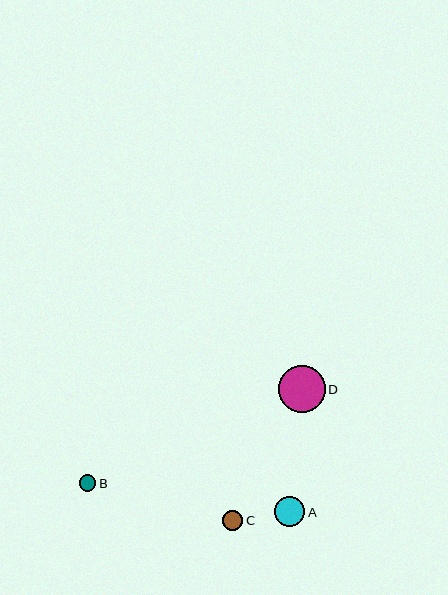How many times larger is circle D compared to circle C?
Circle D is approximately 2.3 times the size of circle C.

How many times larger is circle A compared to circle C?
Circle A is approximately 1.5 times the size of circle C.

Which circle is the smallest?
Circle B is the smallest with a size of approximately 16 pixels.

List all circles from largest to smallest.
From largest to smallest: D, A, C, B.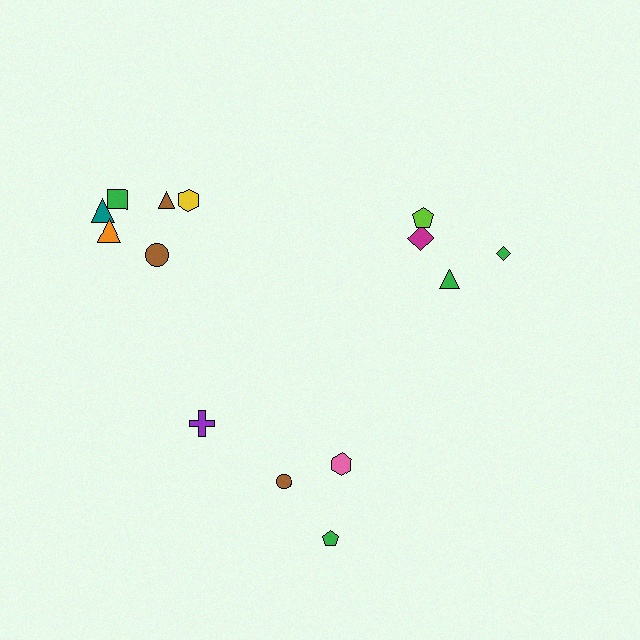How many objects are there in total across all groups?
There are 14 objects.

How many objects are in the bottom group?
There are 4 objects.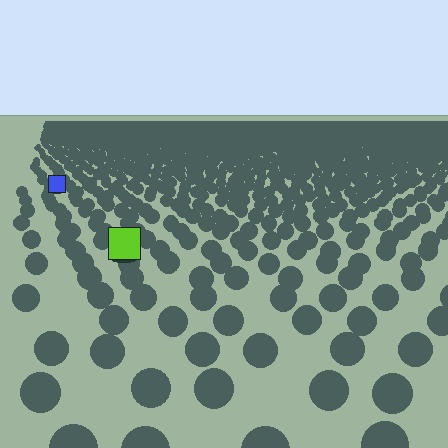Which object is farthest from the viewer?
The blue square is farthest from the viewer. It appears smaller and the ground texture around it is denser.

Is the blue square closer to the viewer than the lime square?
No. The lime square is closer — you can tell from the texture gradient: the ground texture is coarser near it.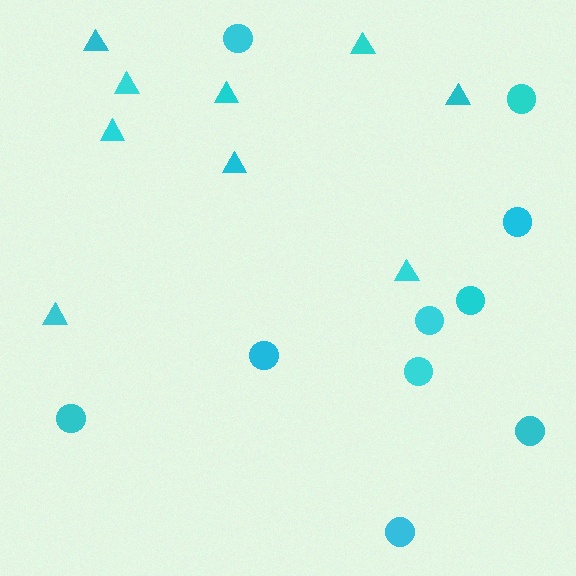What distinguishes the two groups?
There are 2 groups: one group of circles (10) and one group of triangles (9).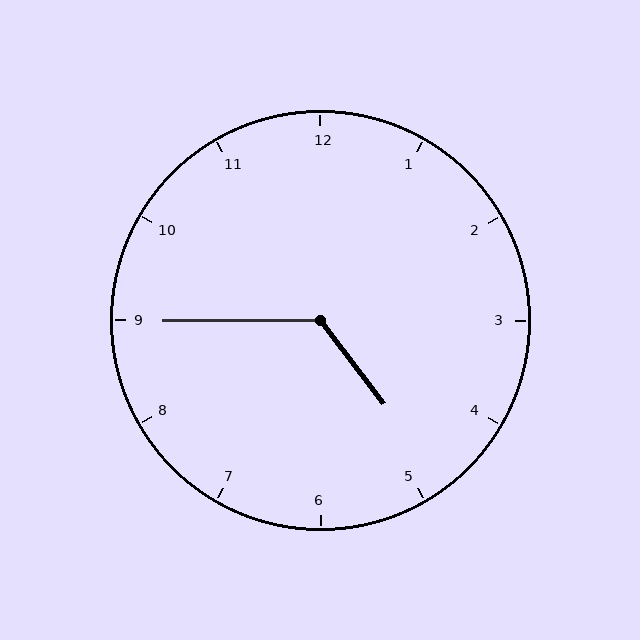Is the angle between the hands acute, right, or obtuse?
It is obtuse.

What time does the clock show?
4:45.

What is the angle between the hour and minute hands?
Approximately 128 degrees.